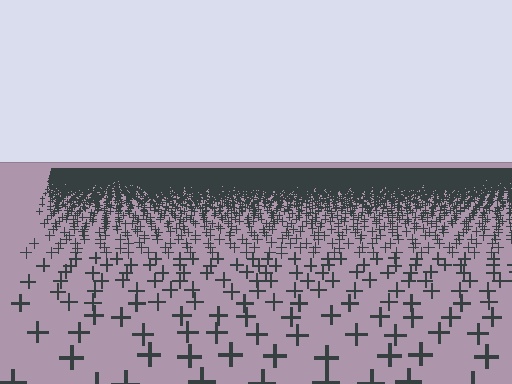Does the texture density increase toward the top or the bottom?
Density increases toward the top.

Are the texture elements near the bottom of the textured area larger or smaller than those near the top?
Larger. Near the bottom, elements are closer to the viewer and appear at a bigger on-screen size.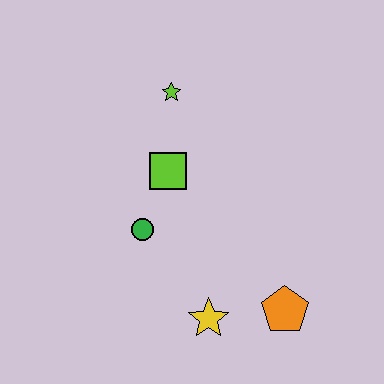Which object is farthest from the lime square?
The orange pentagon is farthest from the lime square.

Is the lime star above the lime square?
Yes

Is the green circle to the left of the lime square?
Yes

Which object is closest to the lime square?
The green circle is closest to the lime square.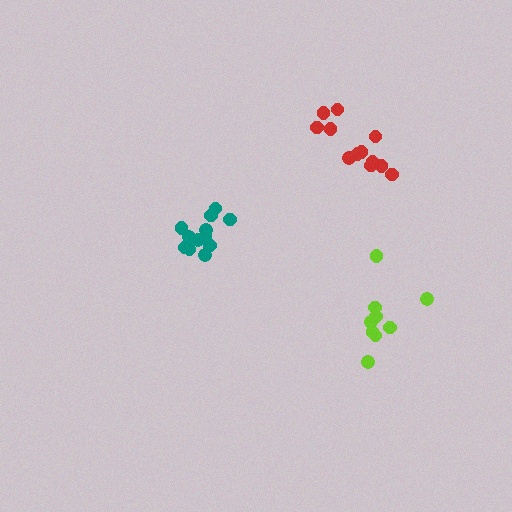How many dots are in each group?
Group 1: 12 dots, Group 2: 9 dots, Group 3: 12 dots (33 total).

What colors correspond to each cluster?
The clusters are colored: teal, lime, red.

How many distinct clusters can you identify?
There are 3 distinct clusters.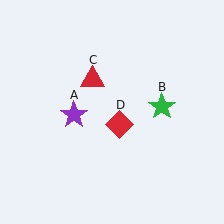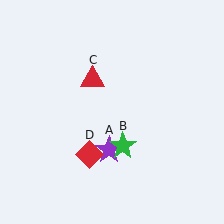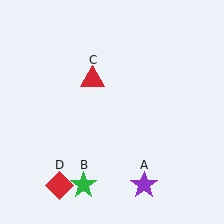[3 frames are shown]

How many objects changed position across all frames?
3 objects changed position: purple star (object A), green star (object B), red diamond (object D).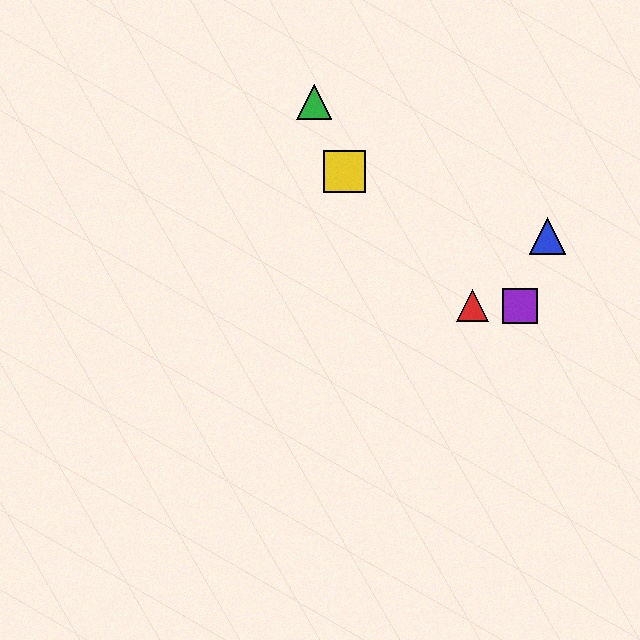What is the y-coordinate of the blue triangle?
The blue triangle is at y≈236.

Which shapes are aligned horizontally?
The red triangle, the purple square are aligned horizontally.